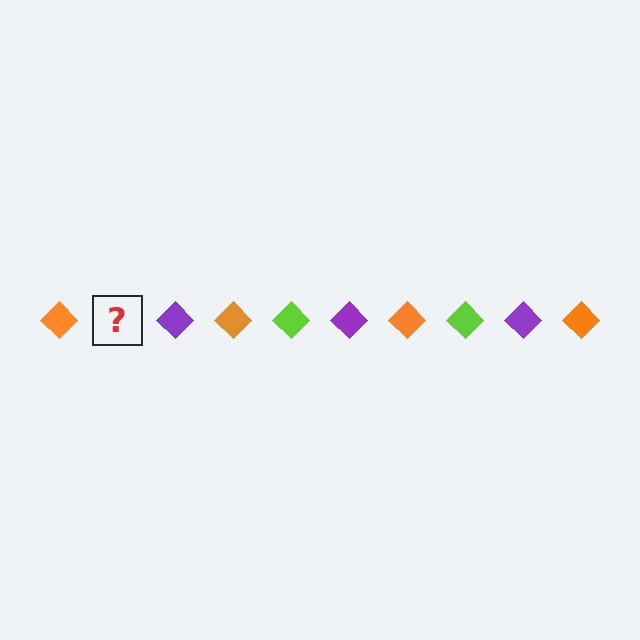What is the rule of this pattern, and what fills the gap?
The rule is that the pattern cycles through orange, lime, purple diamonds. The gap should be filled with a lime diamond.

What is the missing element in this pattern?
The missing element is a lime diamond.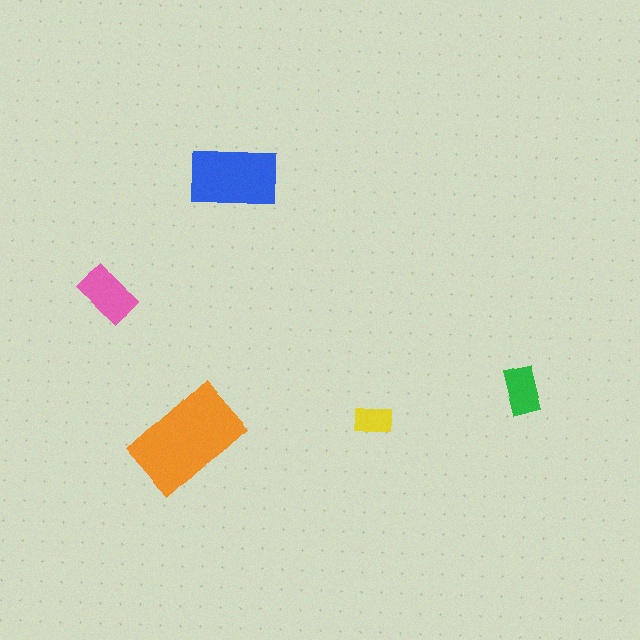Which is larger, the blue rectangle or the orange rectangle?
The orange one.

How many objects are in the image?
There are 5 objects in the image.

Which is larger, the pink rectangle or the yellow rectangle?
The pink one.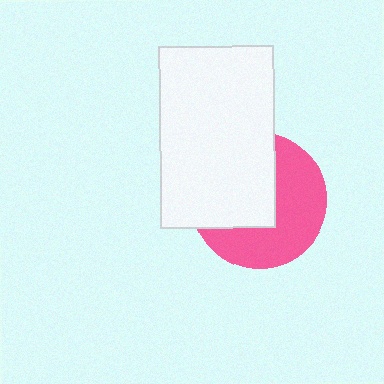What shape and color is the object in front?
The object in front is a white rectangle.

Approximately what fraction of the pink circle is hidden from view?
Roughly 48% of the pink circle is hidden behind the white rectangle.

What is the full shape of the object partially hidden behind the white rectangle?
The partially hidden object is a pink circle.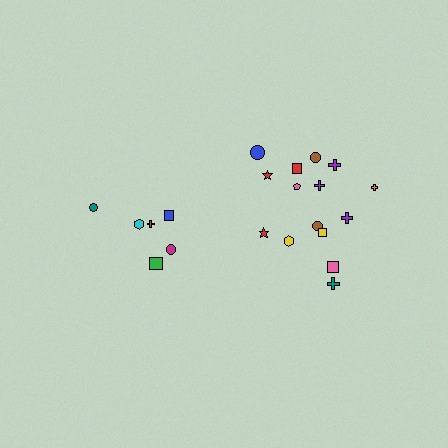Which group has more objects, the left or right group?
The right group.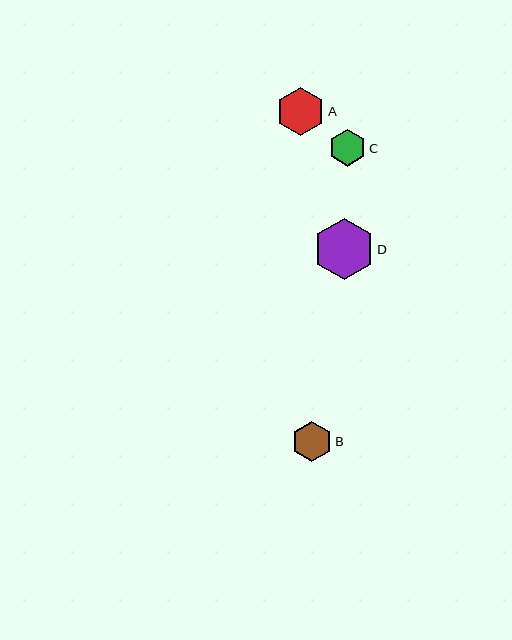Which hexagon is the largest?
Hexagon D is the largest with a size of approximately 61 pixels.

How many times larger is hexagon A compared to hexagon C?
Hexagon A is approximately 1.3 times the size of hexagon C.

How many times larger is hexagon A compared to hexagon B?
Hexagon A is approximately 1.2 times the size of hexagon B.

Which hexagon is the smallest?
Hexagon C is the smallest with a size of approximately 37 pixels.